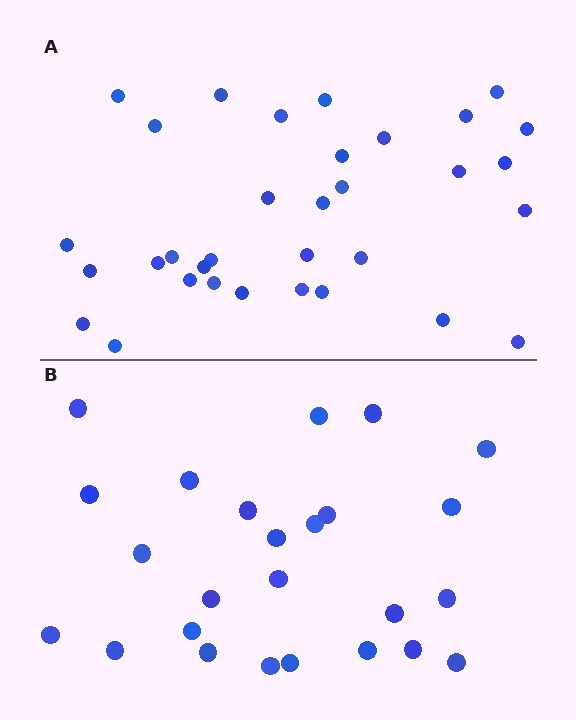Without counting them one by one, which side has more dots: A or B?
Region A (the top region) has more dots.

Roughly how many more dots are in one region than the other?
Region A has roughly 8 or so more dots than region B.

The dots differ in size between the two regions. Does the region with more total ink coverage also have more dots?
No. Region B has more total ink coverage because its dots are larger, but region A actually contains more individual dots. Total area can be misleading — the number of items is what matters here.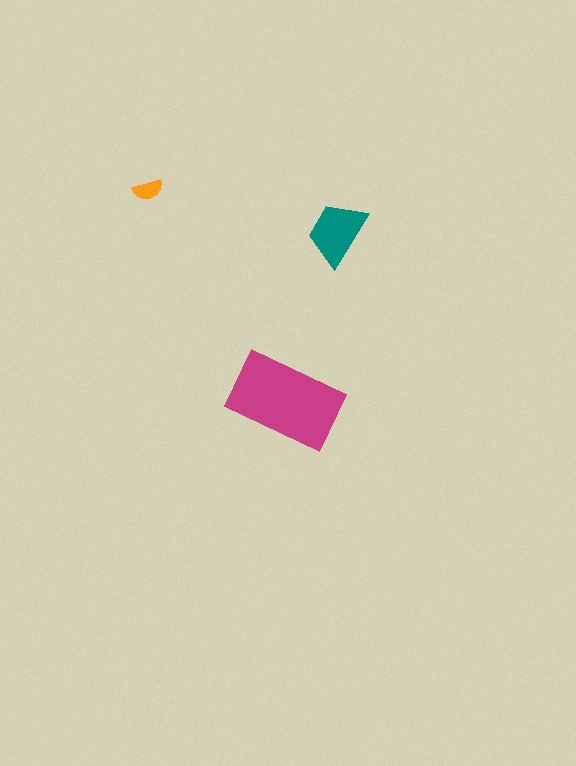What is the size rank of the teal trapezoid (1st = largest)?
2nd.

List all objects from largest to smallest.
The magenta rectangle, the teal trapezoid, the orange semicircle.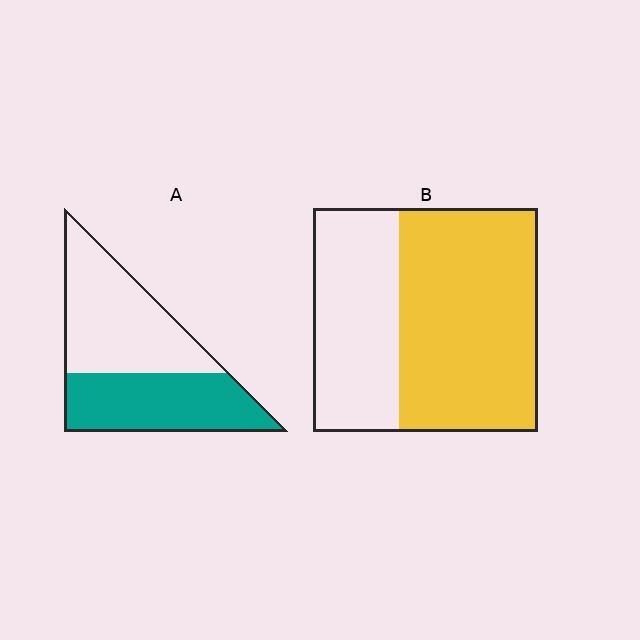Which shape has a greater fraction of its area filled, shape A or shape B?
Shape B.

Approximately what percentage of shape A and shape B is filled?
A is approximately 45% and B is approximately 60%.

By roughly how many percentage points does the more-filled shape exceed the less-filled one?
By roughly 15 percentage points (B over A).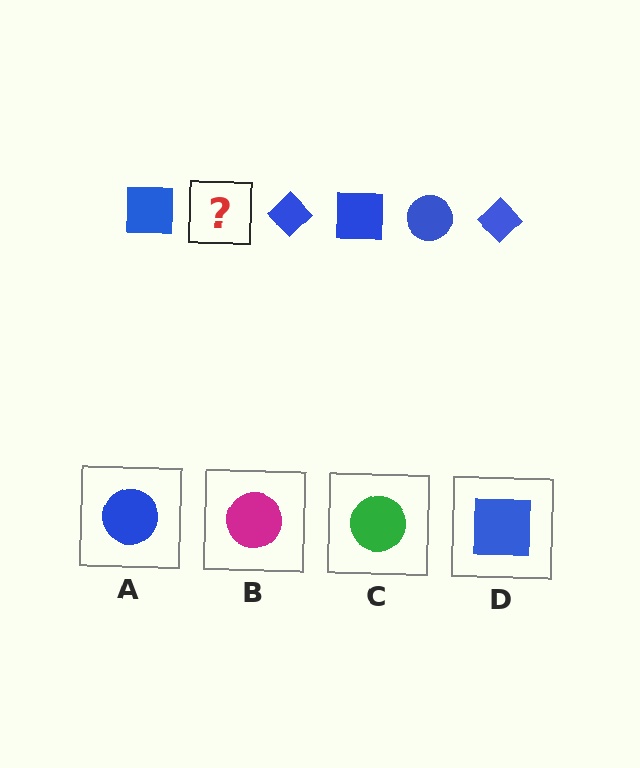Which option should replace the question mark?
Option A.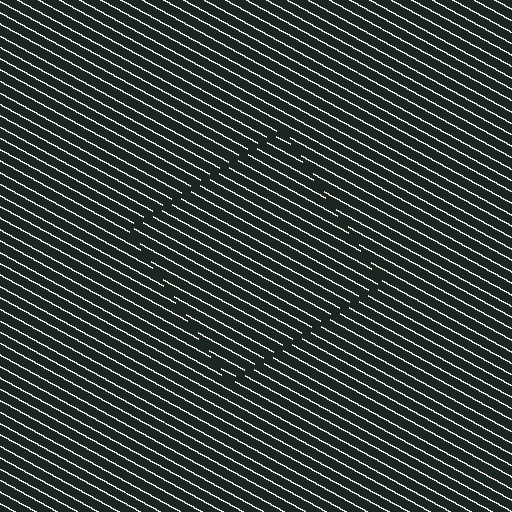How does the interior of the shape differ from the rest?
The interior of the shape contains the same grating, shifted by half a period — the contour is defined by the phase discontinuity where line-ends from the inner and outer gratings abut.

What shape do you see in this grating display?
An illusory square. The interior of the shape contains the same grating, shifted by half a period — the contour is defined by the phase discontinuity where line-ends from the inner and outer gratings abut.